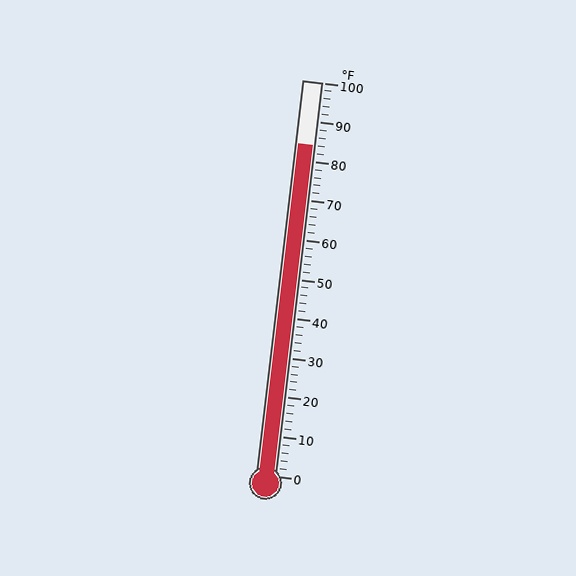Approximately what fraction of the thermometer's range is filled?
The thermometer is filled to approximately 85% of its range.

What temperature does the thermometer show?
The thermometer shows approximately 84°F.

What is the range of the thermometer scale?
The thermometer scale ranges from 0°F to 100°F.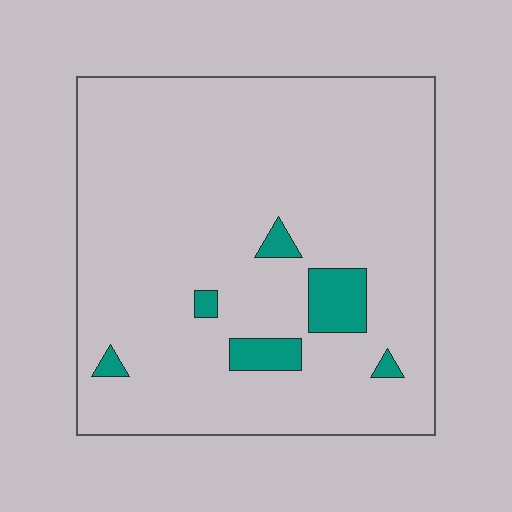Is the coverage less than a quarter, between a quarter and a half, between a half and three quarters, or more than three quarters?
Less than a quarter.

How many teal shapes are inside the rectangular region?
6.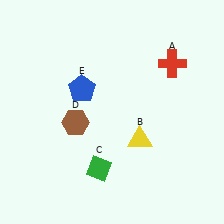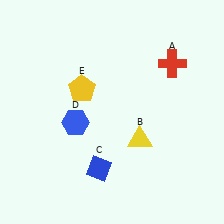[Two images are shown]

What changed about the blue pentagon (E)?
In Image 1, E is blue. In Image 2, it changed to yellow.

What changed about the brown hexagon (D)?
In Image 1, D is brown. In Image 2, it changed to blue.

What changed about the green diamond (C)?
In Image 1, C is green. In Image 2, it changed to blue.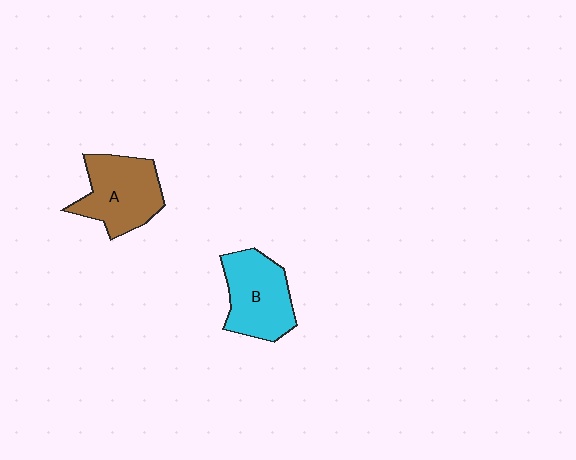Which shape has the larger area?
Shape A (brown).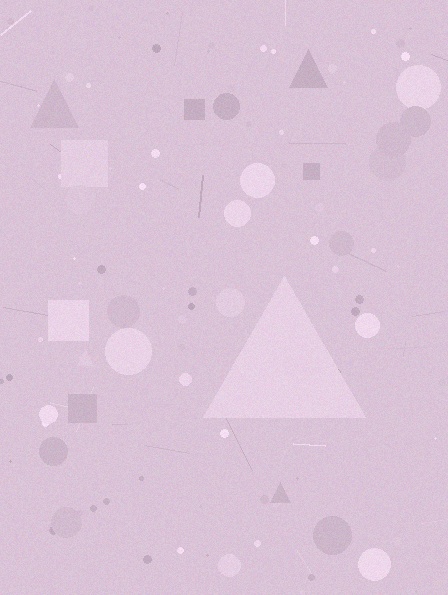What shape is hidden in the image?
A triangle is hidden in the image.